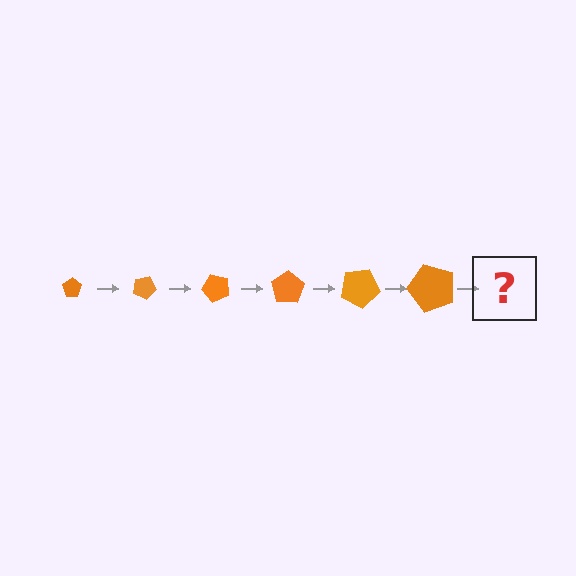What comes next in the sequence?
The next element should be a pentagon, larger than the previous one and rotated 150 degrees from the start.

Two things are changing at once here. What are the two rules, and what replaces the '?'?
The two rules are that the pentagon grows larger each step and it rotates 25 degrees each step. The '?' should be a pentagon, larger than the previous one and rotated 150 degrees from the start.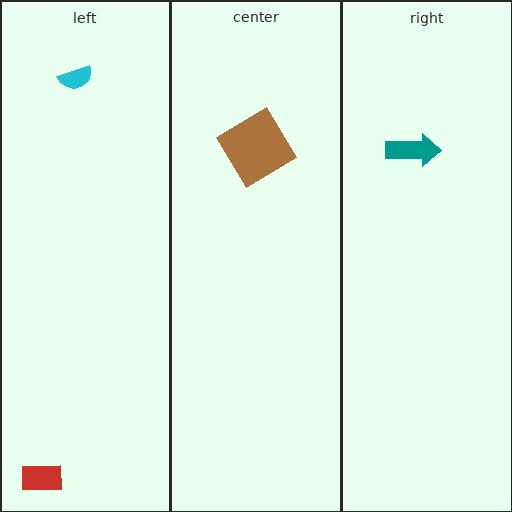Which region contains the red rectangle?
The left region.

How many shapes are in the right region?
1.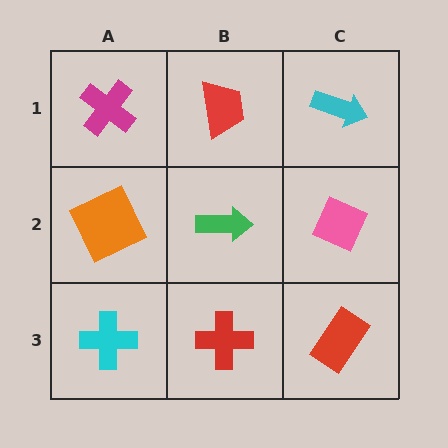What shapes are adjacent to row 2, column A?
A magenta cross (row 1, column A), a cyan cross (row 3, column A), a green arrow (row 2, column B).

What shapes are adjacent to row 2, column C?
A cyan arrow (row 1, column C), a red rectangle (row 3, column C), a green arrow (row 2, column B).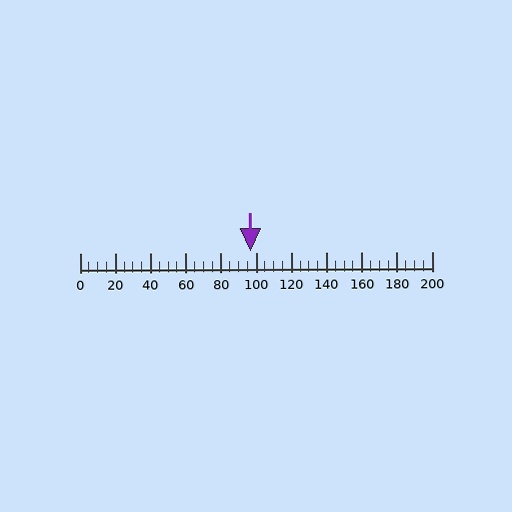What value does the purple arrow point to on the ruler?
The purple arrow points to approximately 97.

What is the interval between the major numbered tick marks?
The major tick marks are spaced 20 units apart.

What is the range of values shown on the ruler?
The ruler shows values from 0 to 200.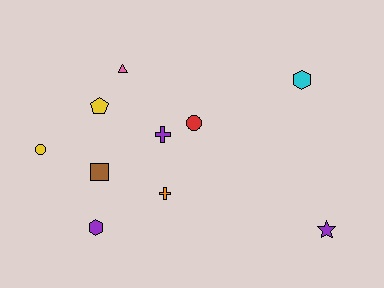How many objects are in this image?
There are 10 objects.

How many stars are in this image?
There is 1 star.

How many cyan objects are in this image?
There is 1 cyan object.